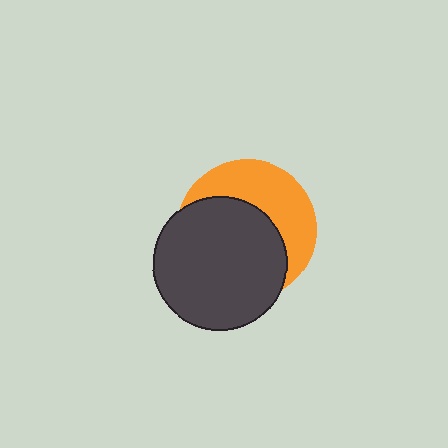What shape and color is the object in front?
The object in front is a dark gray circle.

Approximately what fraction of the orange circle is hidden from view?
Roughly 58% of the orange circle is hidden behind the dark gray circle.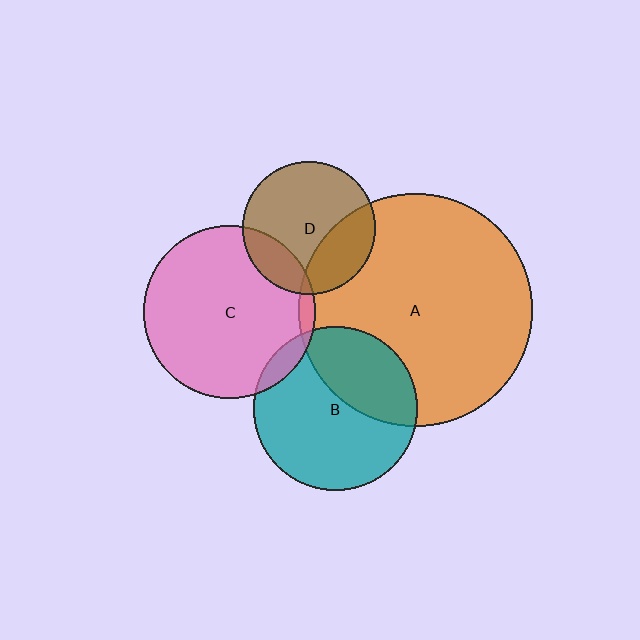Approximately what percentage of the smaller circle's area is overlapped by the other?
Approximately 5%.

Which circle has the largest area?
Circle A (orange).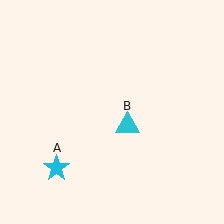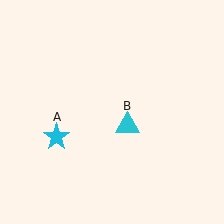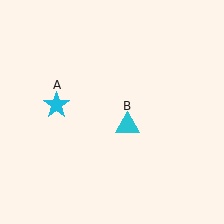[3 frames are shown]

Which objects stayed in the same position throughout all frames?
Cyan triangle (object B) remained stationary.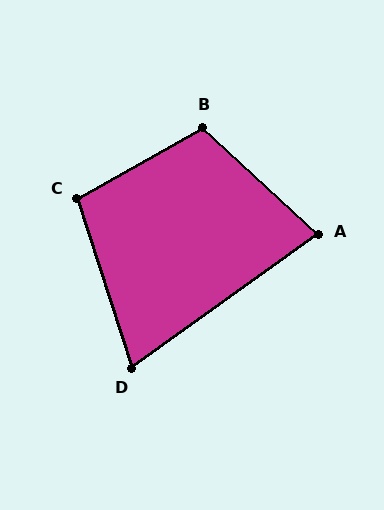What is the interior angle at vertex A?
Approximately 78 degrees (acute).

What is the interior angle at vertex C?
Approximately 102 degrees (obtuse).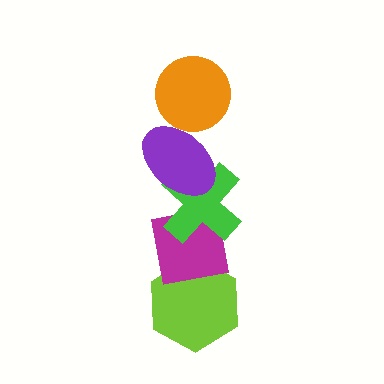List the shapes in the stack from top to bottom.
From top to bottom: the orange circle, the purple ellipse, the green cross, the magenta square, the lime hexagon.